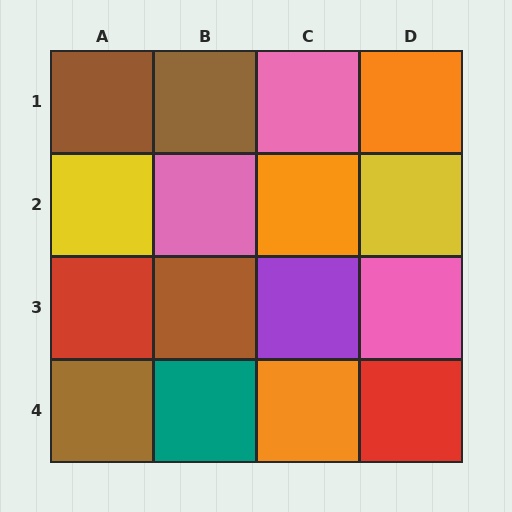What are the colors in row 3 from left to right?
Red, brown, purple, pink.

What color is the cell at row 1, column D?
Orange.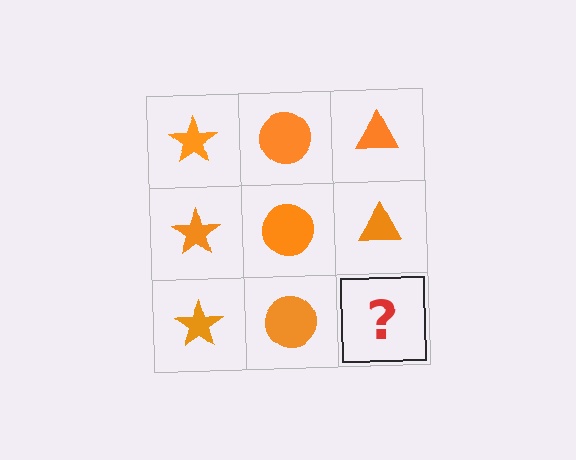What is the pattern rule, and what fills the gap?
The rule is that each column has a consistent shape. The gap should be filled with an orange triangle.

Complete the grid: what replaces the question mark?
The question mark should be replaced with an orange triangle.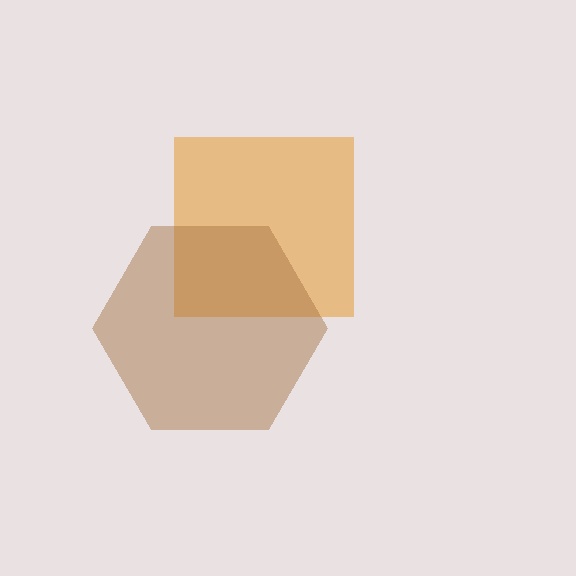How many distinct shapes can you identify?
There are 2 distinct shapes: an orange square, a brown hexagon.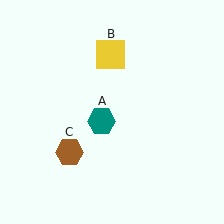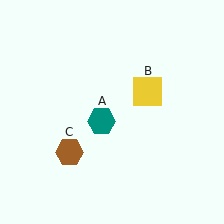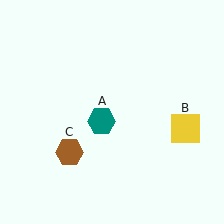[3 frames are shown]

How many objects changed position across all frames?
1 object changed position: yellow square (object B).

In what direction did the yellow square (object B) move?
The yellow square (object B) moved down and to the right.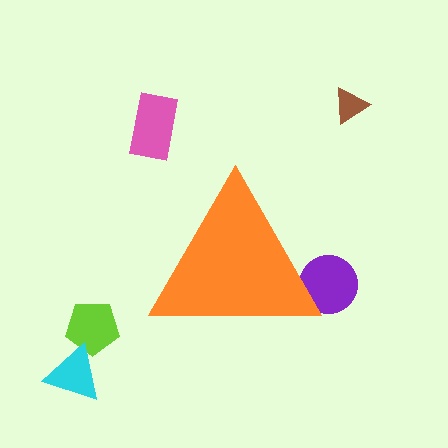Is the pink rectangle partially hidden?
No, the pink rectangle is fully visible.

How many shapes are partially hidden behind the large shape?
1 shape is partially hidden.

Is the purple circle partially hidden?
Yes, the purple circle is partially hidden behind the orange triangle.